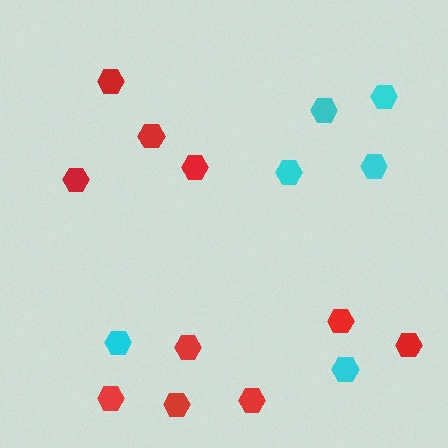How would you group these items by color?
There are 2 groups: one group of cyan hexagons (6) and one group of red hexagons (10).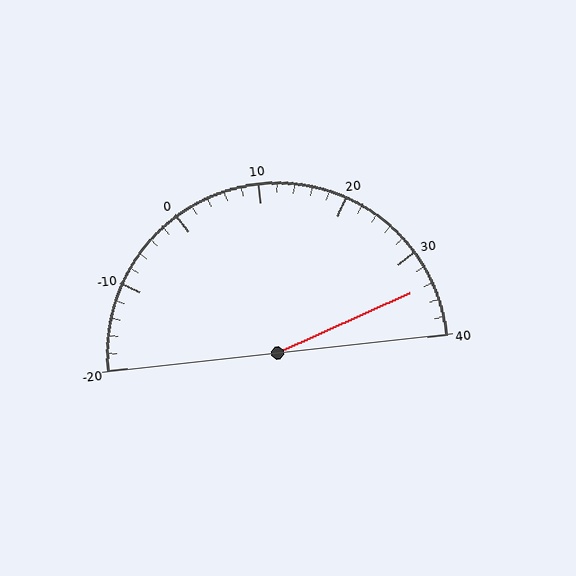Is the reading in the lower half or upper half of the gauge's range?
The reading is in the upper half of the range (-20 to 40).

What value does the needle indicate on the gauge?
The needle indicates approximately 34.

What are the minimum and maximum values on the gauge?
The gauge ranges from -20 to 40.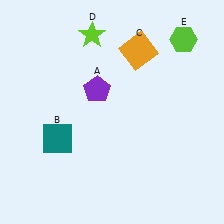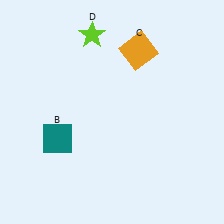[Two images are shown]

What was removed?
The lime hexagon (E), the purple pentagon (A) were removed in Image 2.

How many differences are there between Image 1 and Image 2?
There are 2 differences between the two images.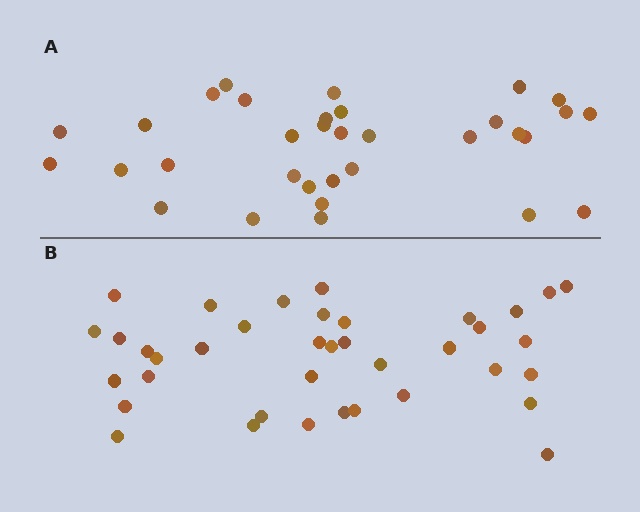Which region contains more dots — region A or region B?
Region B (the bottom region) has more dots.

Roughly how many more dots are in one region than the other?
Region B has about 5 more dots than region A.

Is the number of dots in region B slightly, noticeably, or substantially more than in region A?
Region B has only slightly more — the two regions are fairly close. The ratio is roughly 1.2 to 1.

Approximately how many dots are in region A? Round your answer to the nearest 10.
About 30 dots. (The exact count is 33, which rounds to 30.)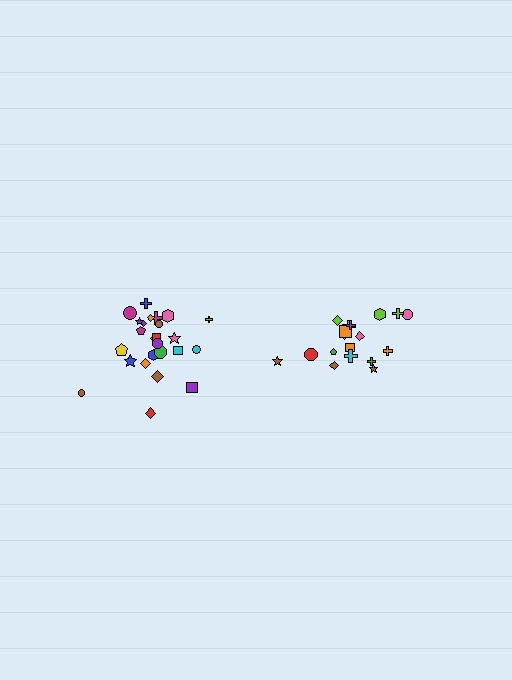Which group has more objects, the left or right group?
The left group.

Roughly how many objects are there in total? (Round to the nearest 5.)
Roughly 45 objects in total.